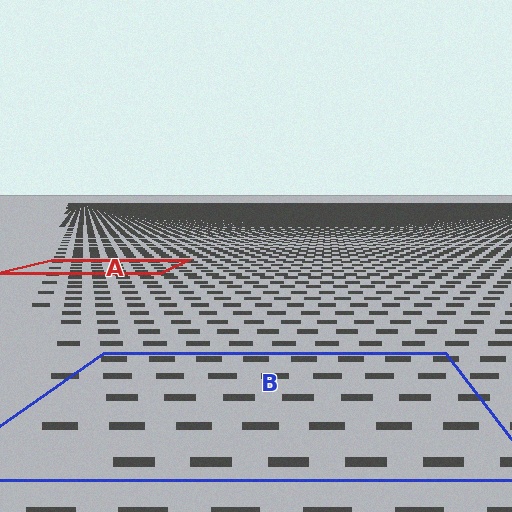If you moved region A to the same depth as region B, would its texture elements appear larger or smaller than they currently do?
They would appear larger. At a closer depth, the same texture elements are projected at a bigger on-screen size.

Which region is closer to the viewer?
Region B is closer. The texture elements there are larger and more spread out.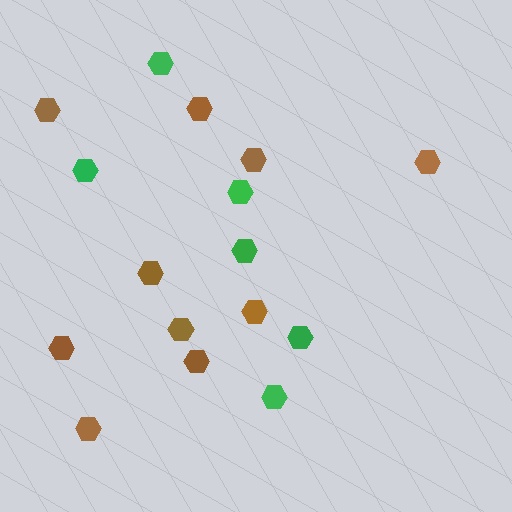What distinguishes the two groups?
There are 2 groups: one group of brown hexagons (10) and one group of green hexagons (6).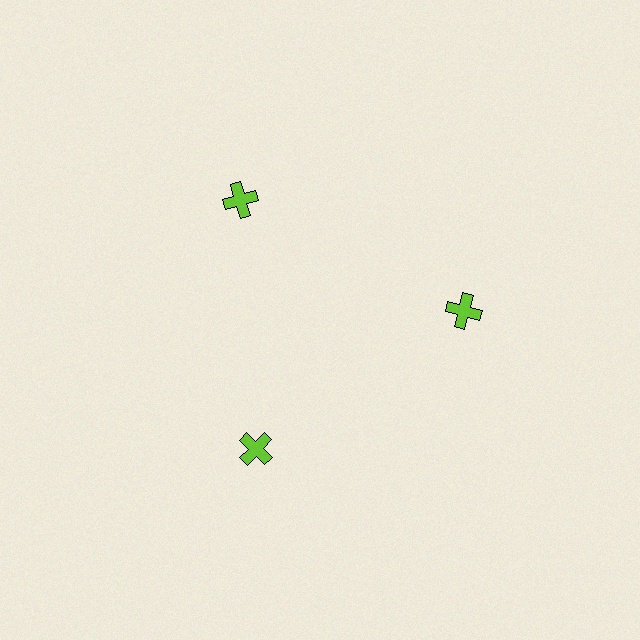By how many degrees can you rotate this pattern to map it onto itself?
The pattern maps onto itself every 120 degrees of rotation.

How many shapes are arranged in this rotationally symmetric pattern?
There are 3 shapes, arranged in 3 groups of 1.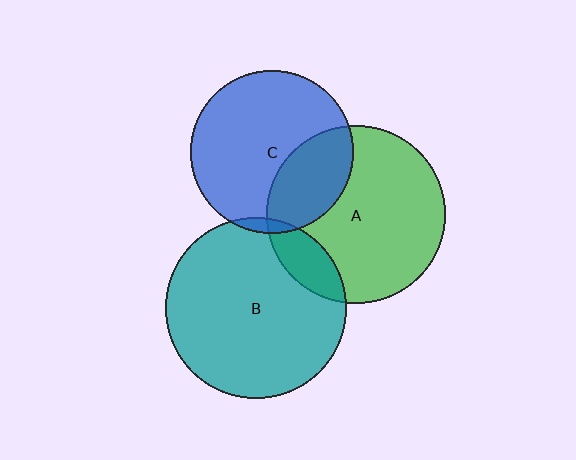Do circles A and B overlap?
Yes.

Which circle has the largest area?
Circle B (teal).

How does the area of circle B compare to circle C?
Approximately 1.2 times.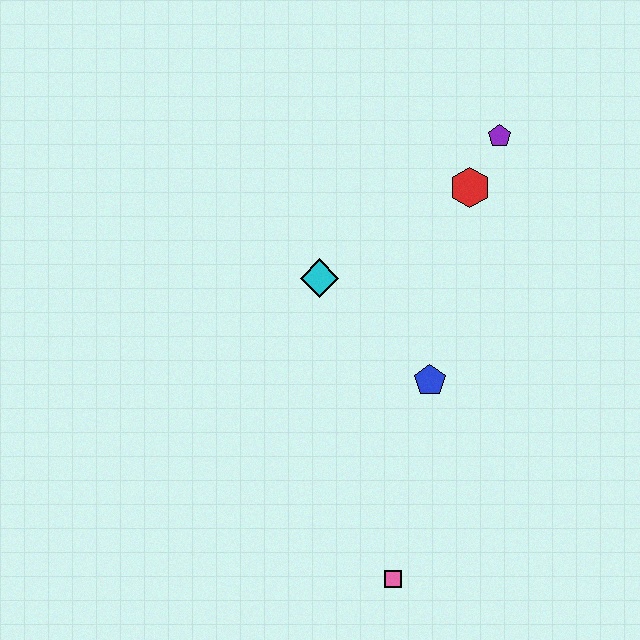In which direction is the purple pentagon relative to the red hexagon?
The purple pentagon is above the red hexagon.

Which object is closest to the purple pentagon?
The red hexagon is closest to the purple pentagon.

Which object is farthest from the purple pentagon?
The pink square is farthest from the purple pentagon.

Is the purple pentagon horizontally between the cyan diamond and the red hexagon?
No